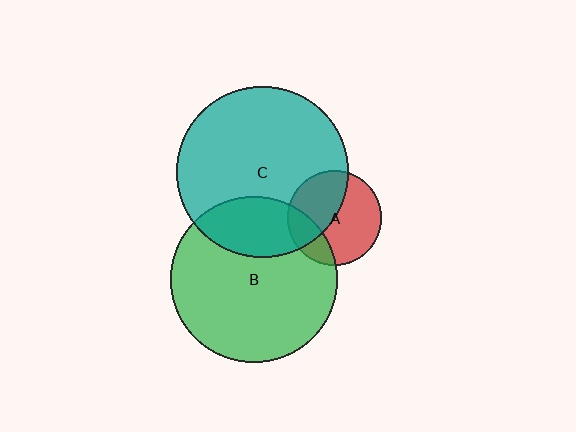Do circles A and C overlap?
Yes.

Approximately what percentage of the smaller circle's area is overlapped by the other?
Approximately 45%.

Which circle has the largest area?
Circle C (teal).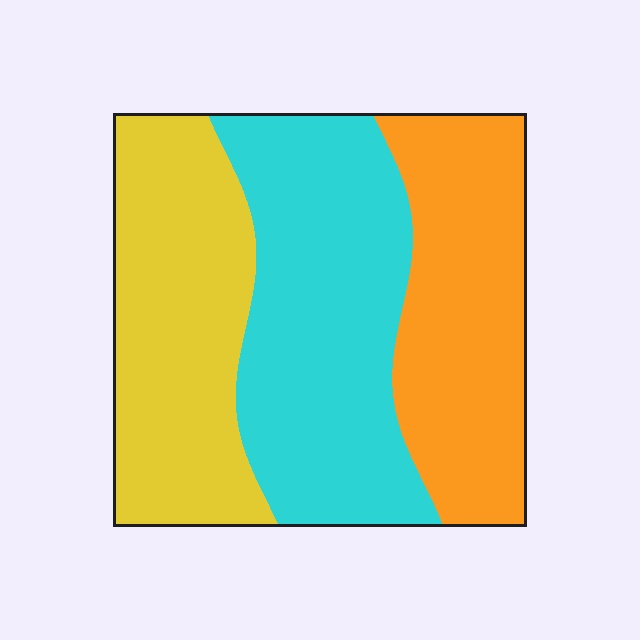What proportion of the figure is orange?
Orange takes up about one third (1/3) of the figure.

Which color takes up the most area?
Cyan, at roughly 40%.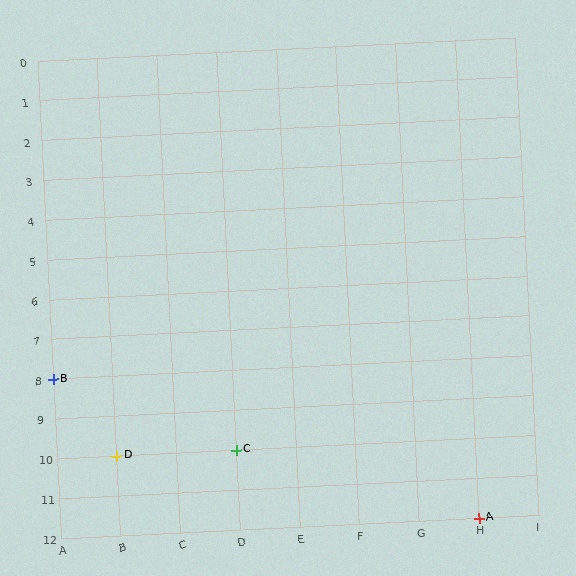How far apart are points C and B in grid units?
Points C and B are 3 columns and 2 rows apart (about 3.6 grid units diagonally).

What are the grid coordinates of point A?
Point A is at grid coordinates (H, 12).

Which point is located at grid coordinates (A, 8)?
Point B is at (A, 8).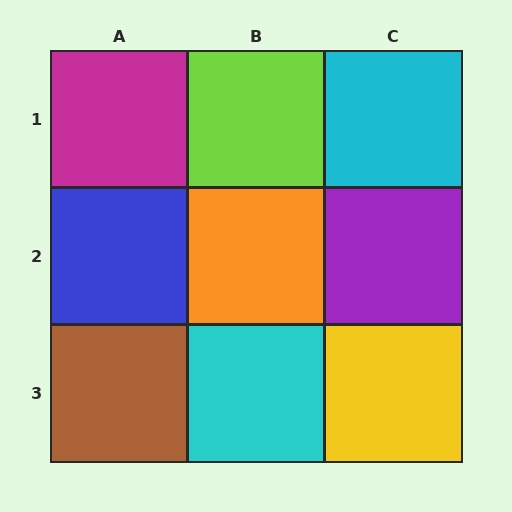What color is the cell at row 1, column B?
Lime.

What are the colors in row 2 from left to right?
Blue, orange, purple.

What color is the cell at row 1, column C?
Cyan.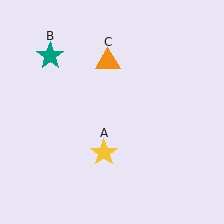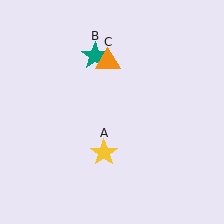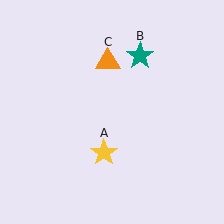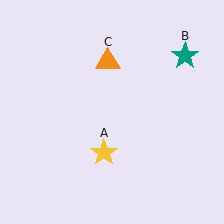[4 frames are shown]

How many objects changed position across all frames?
1 object changed position: teal star (object B).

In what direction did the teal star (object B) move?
The teal star (object B) moved right.